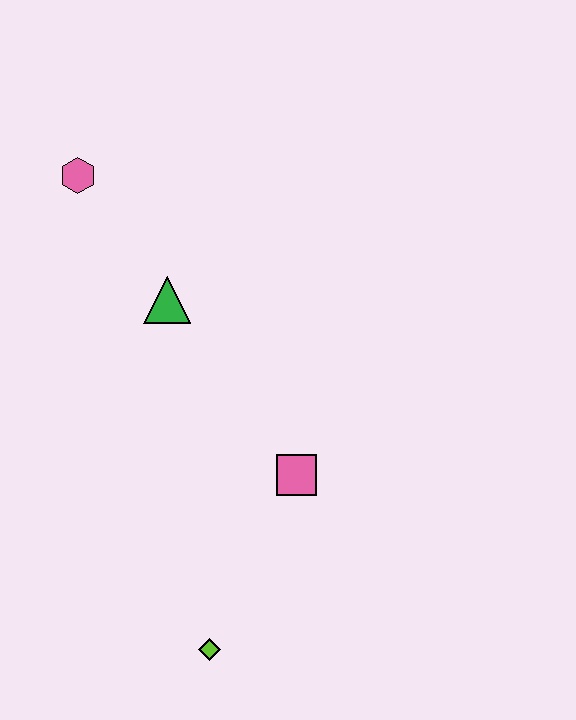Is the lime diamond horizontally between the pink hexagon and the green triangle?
No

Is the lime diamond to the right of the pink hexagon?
Yes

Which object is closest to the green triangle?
The pink hexagon is closest to the green triangle.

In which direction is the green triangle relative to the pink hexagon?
The green triangle is below the pink hexagon.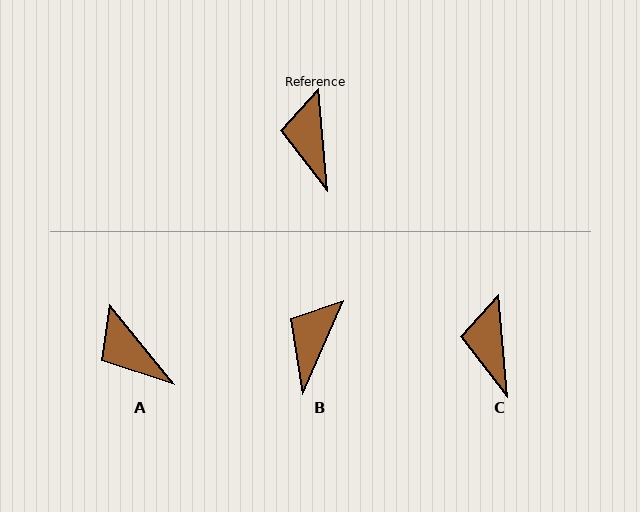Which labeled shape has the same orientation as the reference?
C.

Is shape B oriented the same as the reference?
No, it is off by about 28 degrees.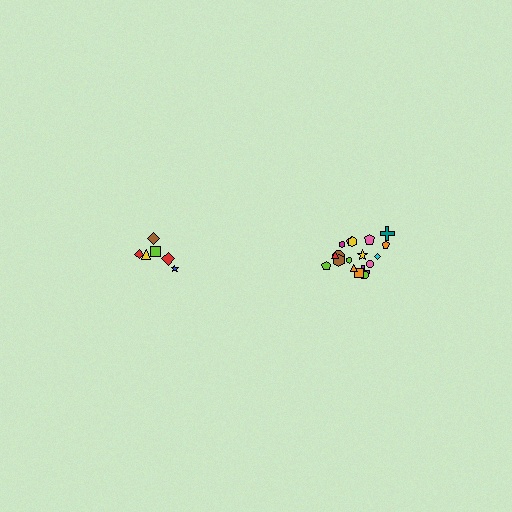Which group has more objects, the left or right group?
The right group.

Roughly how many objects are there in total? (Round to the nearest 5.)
Roughly 25 objects in total.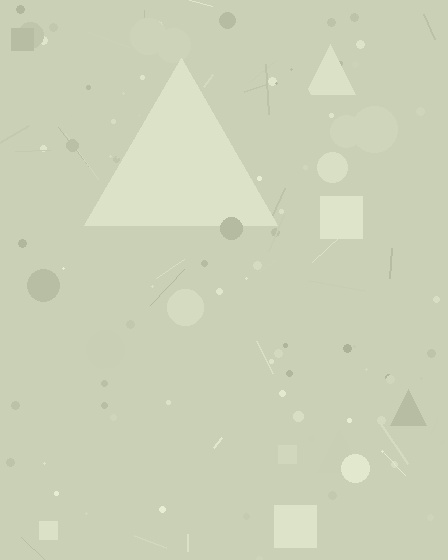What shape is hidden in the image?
A triangle is hidden in the image.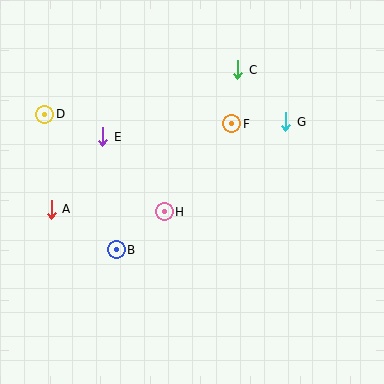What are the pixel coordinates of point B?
Point B is at (116, 250).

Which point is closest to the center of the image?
Point H at (164, 212) is closest to the center.